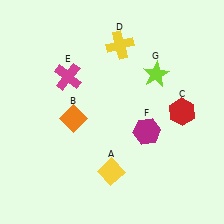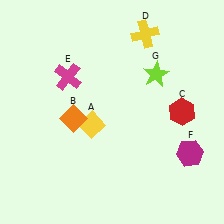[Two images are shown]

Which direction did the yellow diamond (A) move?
The yellow diamond (A) moved up.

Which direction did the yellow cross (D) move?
The yellow cross (D) moved right.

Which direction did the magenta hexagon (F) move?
The magenta hexagon (F) moved right.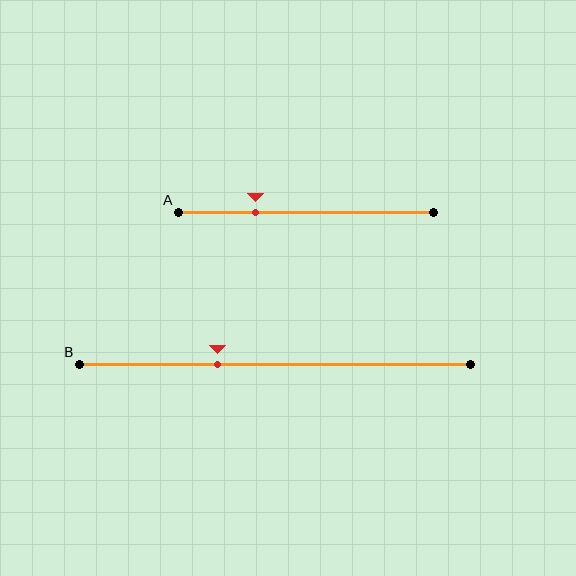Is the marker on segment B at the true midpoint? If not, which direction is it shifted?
No, the marker on segment B is shifted to the left by about 15% of the segment length.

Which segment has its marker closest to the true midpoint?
Segment B has its marker closest to the true midpoint.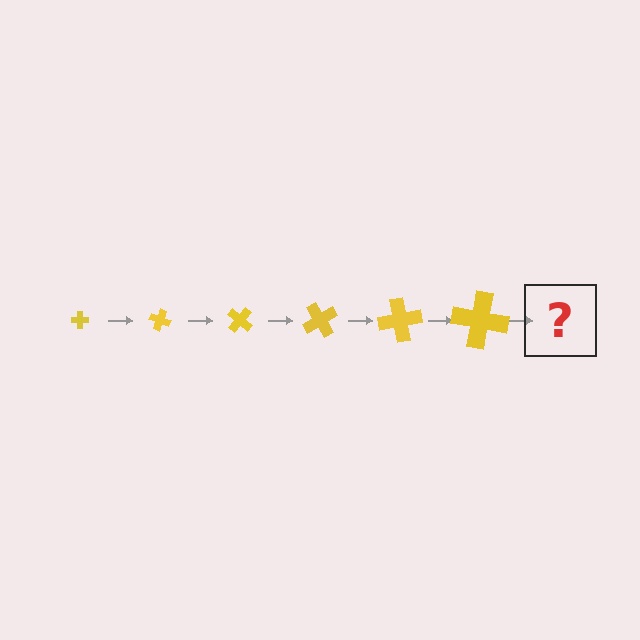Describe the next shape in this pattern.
It should be a cross, larger than the previous one and rotated 120 degrees from the start.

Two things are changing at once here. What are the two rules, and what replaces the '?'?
The two rules are that the cross grows larger each step and it rotates 20 degrees each step. The '?' should be a cross, larger than the previous one and rotated 120 degrees from the start.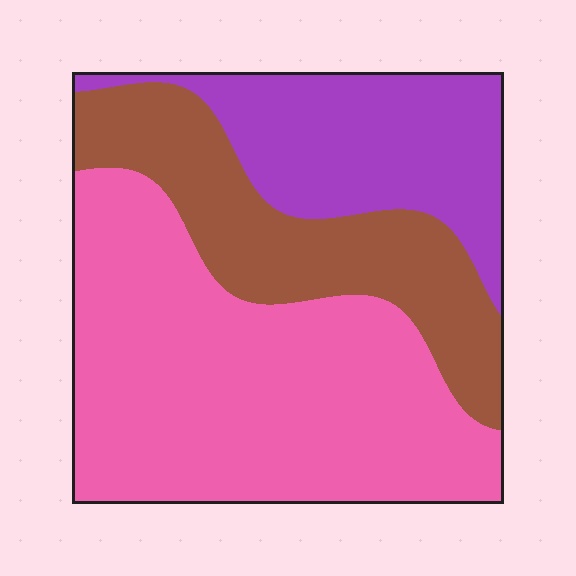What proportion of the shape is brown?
Brown takes up between a quarter and a half of the shape.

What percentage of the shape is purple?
Purple covers about 25% of the shape.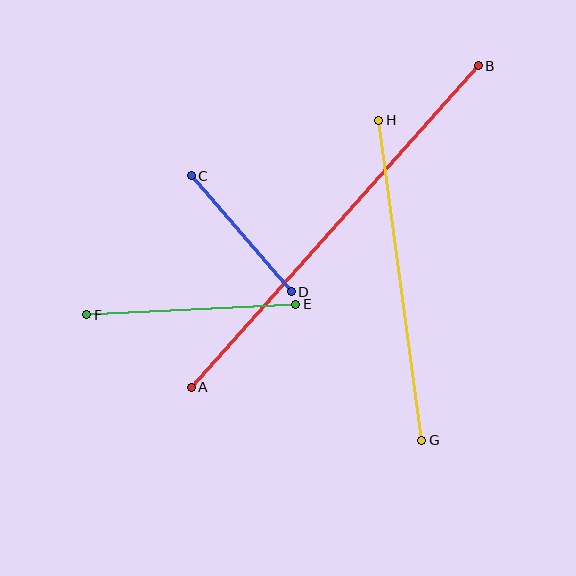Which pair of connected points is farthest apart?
Points A and B are farthest apart.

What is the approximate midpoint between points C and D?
The midpoint is at approximately (241, 234) pixels.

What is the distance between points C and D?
The distance is approximately 153 pixels.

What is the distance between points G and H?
The distance is approximately 323 pixels.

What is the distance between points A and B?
The distance is approximately 431 pixels.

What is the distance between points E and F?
The distance is approximately 209 pixels.